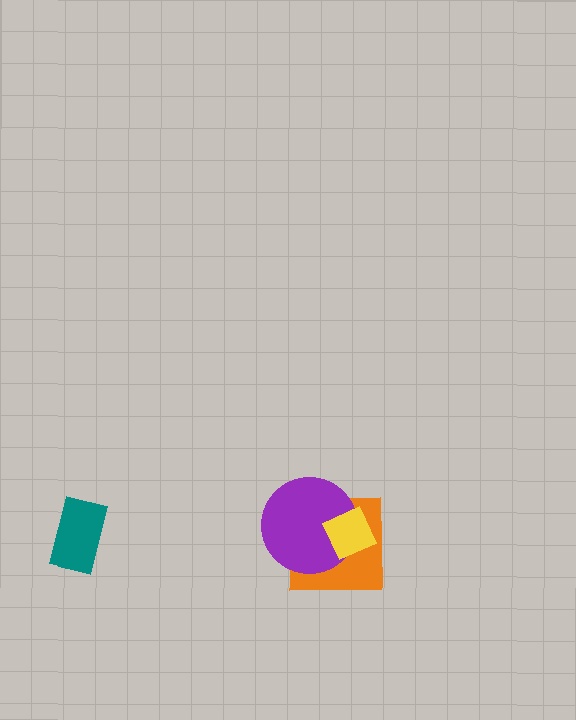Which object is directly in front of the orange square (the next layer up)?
The purple circle is directly in front of the orange square.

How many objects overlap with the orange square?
2 objects overlap with the orange square.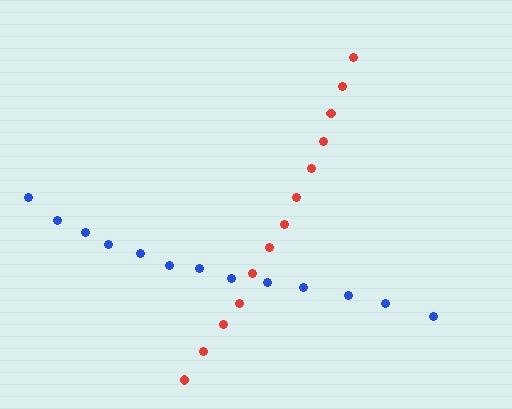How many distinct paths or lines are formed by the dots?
There are 2 distinct paths.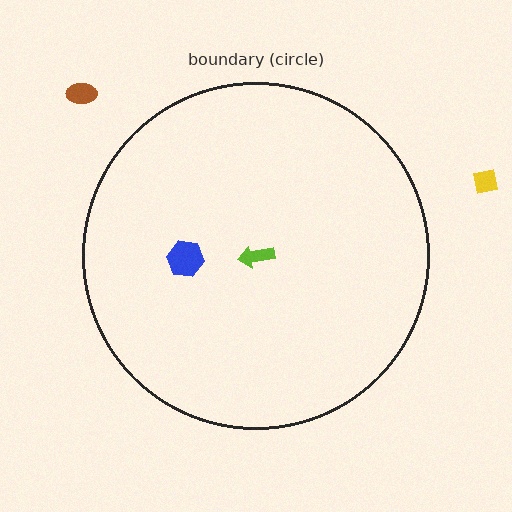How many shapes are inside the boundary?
2 inside, 2 outside.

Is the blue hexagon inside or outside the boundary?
Inside.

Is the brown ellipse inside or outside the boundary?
Outside.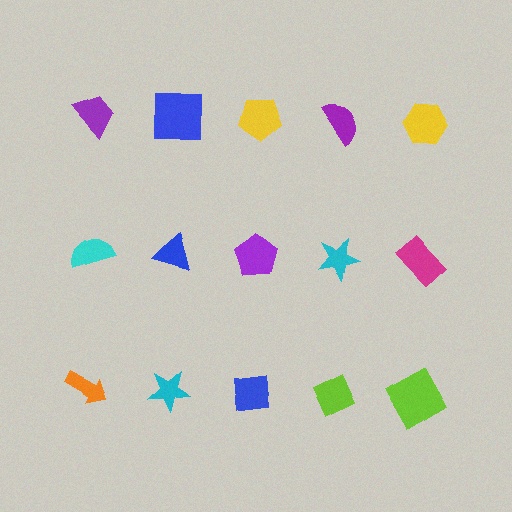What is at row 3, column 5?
A lime square.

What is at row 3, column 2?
A cyan star.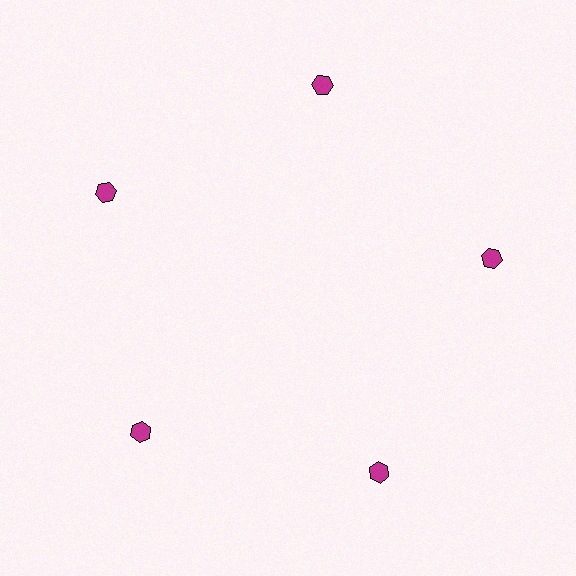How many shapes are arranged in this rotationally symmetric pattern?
There are 5 shapes, arranged in 5 groups of 1.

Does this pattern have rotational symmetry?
Yes, this pattern has 5-fold rotational symmetry. It looks the same after rotating 72 degrees around the center.